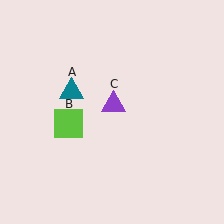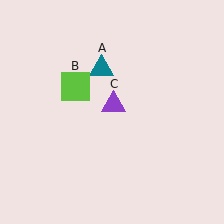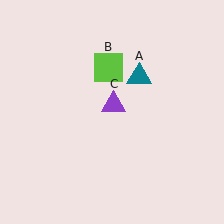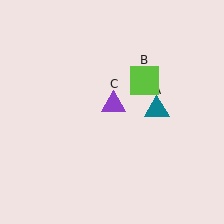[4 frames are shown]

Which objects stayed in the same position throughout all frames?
Purple triangle (object C) remained stationary.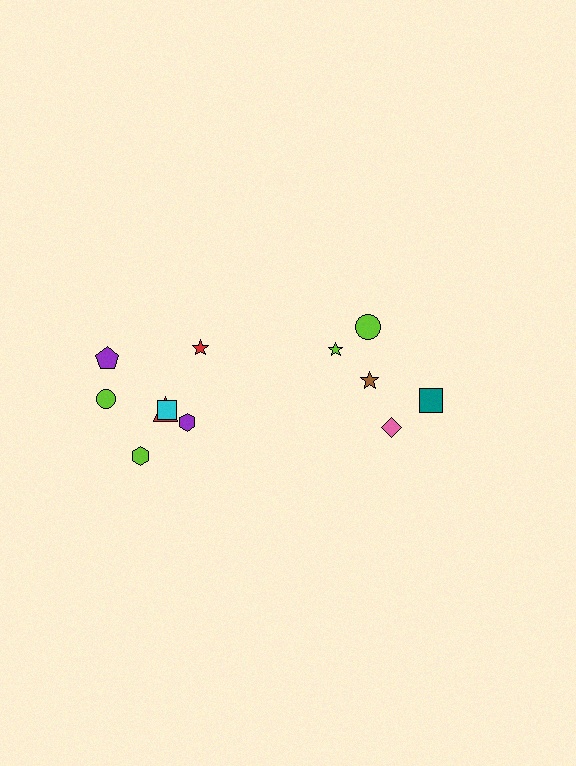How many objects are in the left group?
There are 7 objects.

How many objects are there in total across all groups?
There are 12 objects.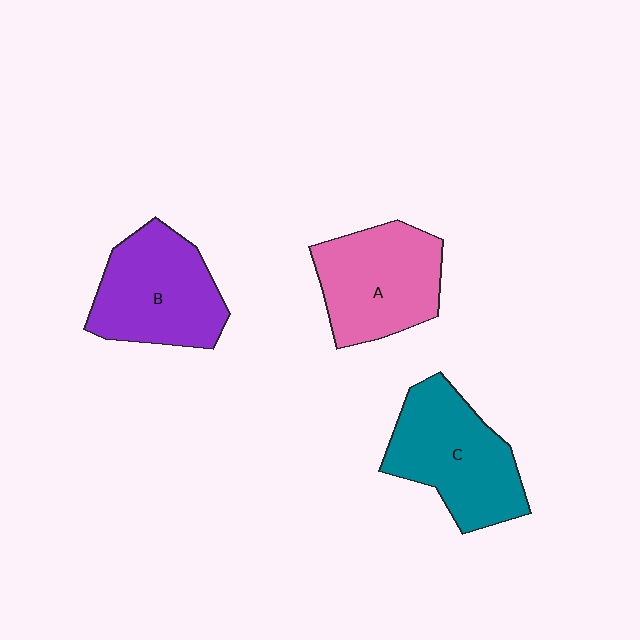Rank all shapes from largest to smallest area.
From largest to smallest: C (teal), B (purple), A (pink).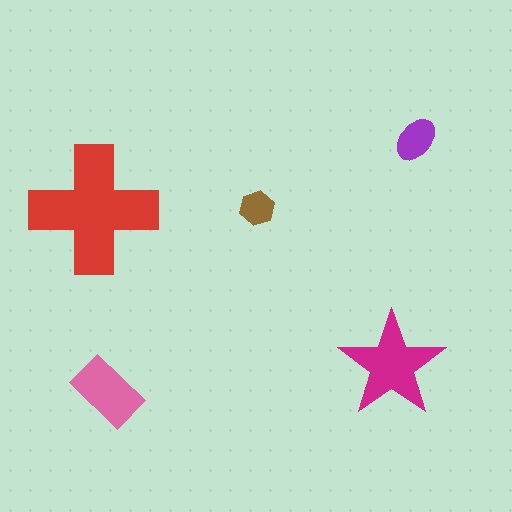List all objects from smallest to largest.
The brown hexagon, the purple ellipse, the pink rectangle, the magenta star, the red cross.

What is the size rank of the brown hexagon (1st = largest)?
5th.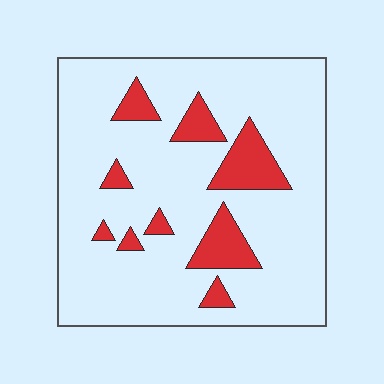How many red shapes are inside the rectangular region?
9.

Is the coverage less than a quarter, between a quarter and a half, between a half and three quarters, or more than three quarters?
Less than a quarter.